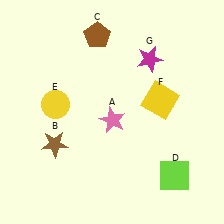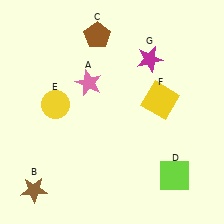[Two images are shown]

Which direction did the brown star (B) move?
The brown star (B) moved down.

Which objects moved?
The objects that moved are: the pink star (A), the brown star (B).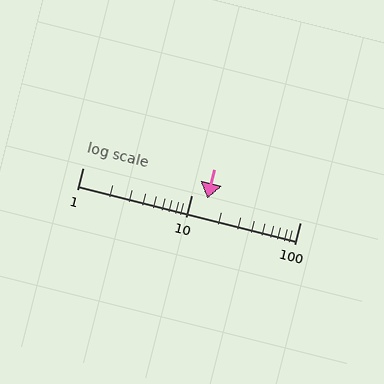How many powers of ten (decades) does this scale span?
The scale spans 2 decades, from 1 to 100.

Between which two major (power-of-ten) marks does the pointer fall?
The pointer is between 10 and 100.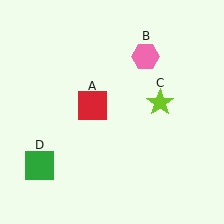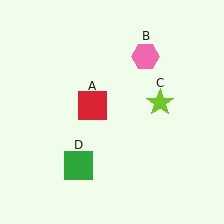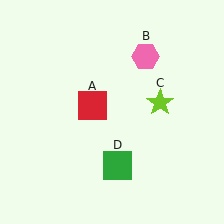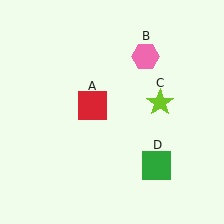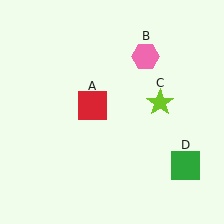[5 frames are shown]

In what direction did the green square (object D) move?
The green square (object D) moved right.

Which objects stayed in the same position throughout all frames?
Red square (object A) and pink hexagon (object B) and lime star (object C) remained stationary.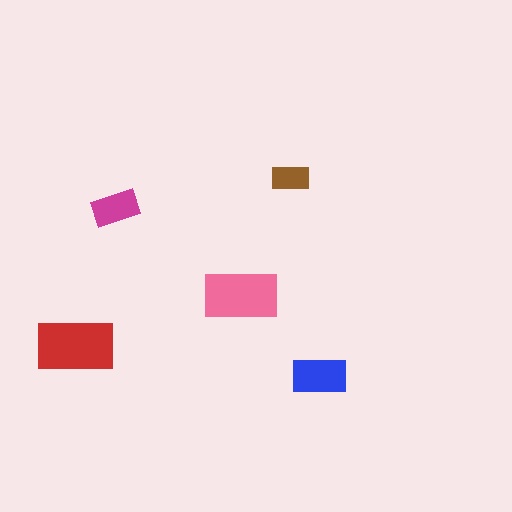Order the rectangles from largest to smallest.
the red one, the pink one, the blue one, the magenta one, the brown one.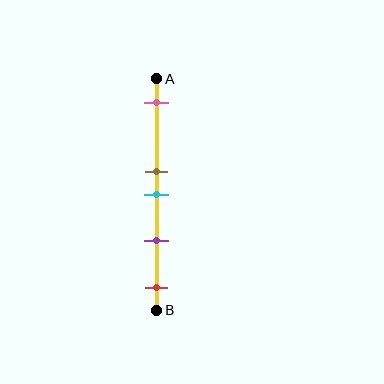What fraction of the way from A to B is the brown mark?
The brown mark is approximately 40% (0.4) of the way from A to B.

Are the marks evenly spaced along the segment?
No, the marks are not evenly spaced.